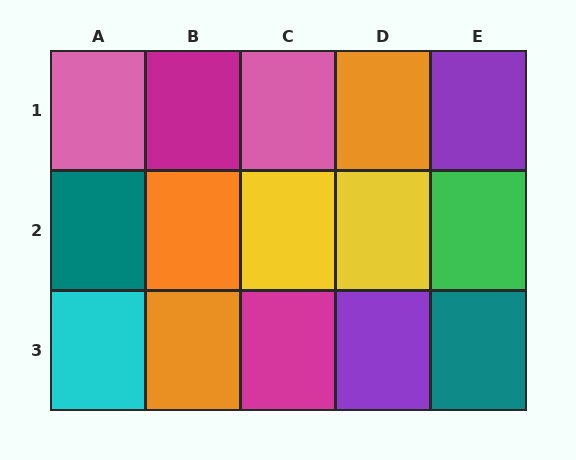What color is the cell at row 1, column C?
Pink.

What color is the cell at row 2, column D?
Yellow.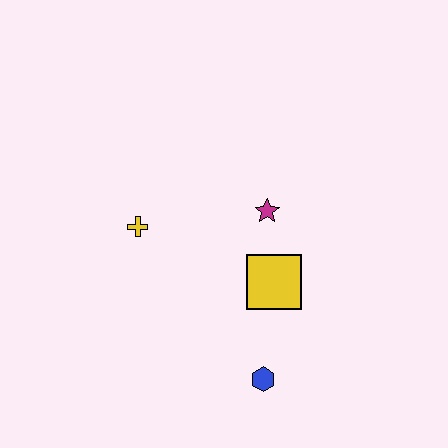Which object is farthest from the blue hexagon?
The yellow cross is farthest from the blue hexagon.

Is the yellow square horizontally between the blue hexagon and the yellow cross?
No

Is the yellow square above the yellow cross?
No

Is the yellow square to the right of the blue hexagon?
Yes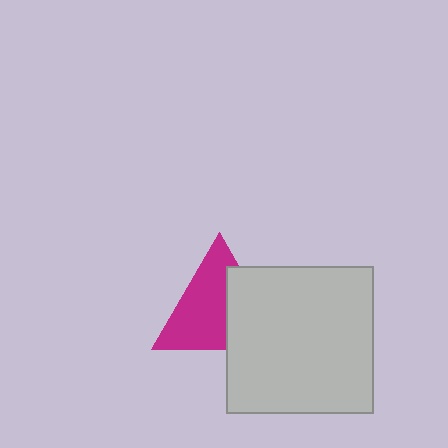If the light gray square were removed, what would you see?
You would see the complete magenta triangle.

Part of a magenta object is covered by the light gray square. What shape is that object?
It is a triangle.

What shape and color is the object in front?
The object in front is a light gray square.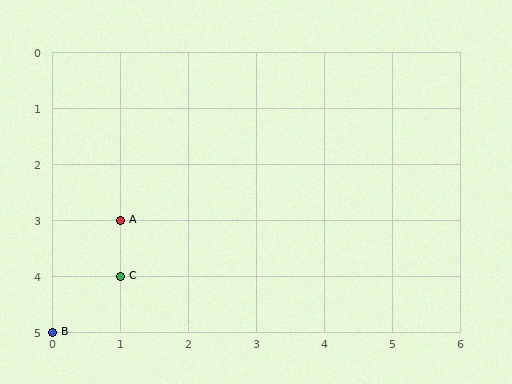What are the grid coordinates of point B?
Point B is at grid coordinates (0, 5).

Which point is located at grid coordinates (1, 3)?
Point A is at (1, 3).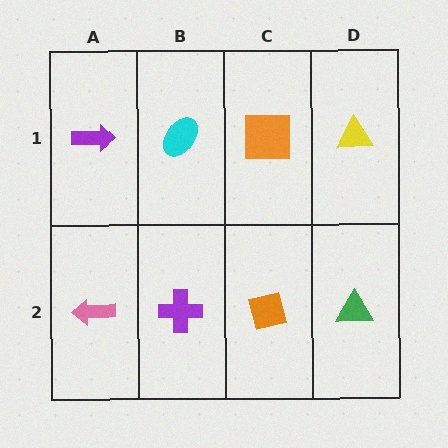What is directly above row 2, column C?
An orange square.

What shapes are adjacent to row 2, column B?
A cyan ellipse (row 1, column B), a pink arrow (row 2, column A), an orange square (row 2, column C).